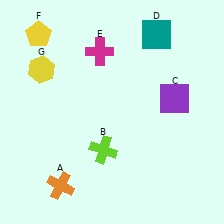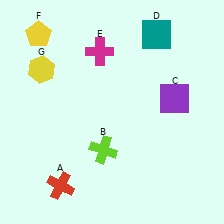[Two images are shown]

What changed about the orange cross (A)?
In Image 1, A is orange. In Image 2, it changed to red.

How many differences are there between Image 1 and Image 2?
There is 1 difference between the two images.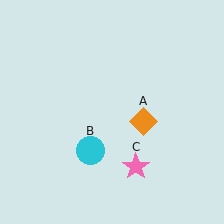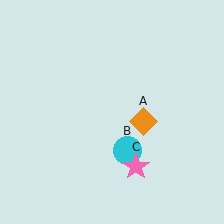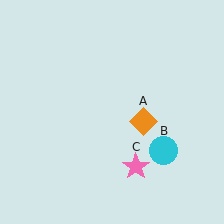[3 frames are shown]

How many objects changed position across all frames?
1 object changed position: cyan circle (object B).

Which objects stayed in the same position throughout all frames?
Orange diamond (object A) and pink star (object C) remained stationary.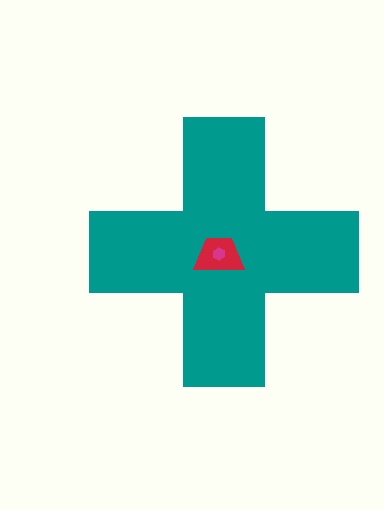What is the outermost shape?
The teal cross.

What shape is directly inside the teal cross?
The red trapezoid.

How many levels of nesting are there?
3.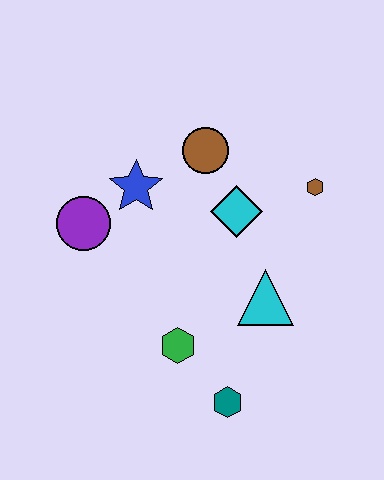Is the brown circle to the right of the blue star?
Yes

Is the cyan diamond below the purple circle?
No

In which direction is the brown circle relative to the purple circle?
The brown circle is to the right of the purple circle.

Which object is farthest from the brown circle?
The teal hexagon is farthest from the brown circle.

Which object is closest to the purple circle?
The blue star is closest to the purple circle.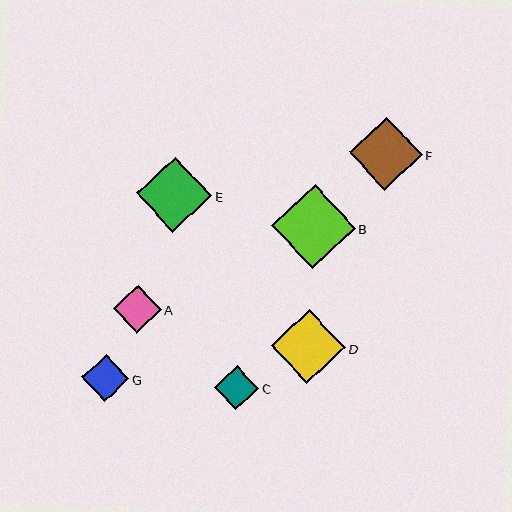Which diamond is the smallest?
Diamond C is the smallest with a size of approximately 44 pixels.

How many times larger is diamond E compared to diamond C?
Diamond E is approximately 1.7 times the size of diamond C.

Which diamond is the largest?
Diamond B is the largest with a size of approximately 84 pixels.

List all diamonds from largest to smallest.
From largest to smallest: B, E, D, F, A, G, C.